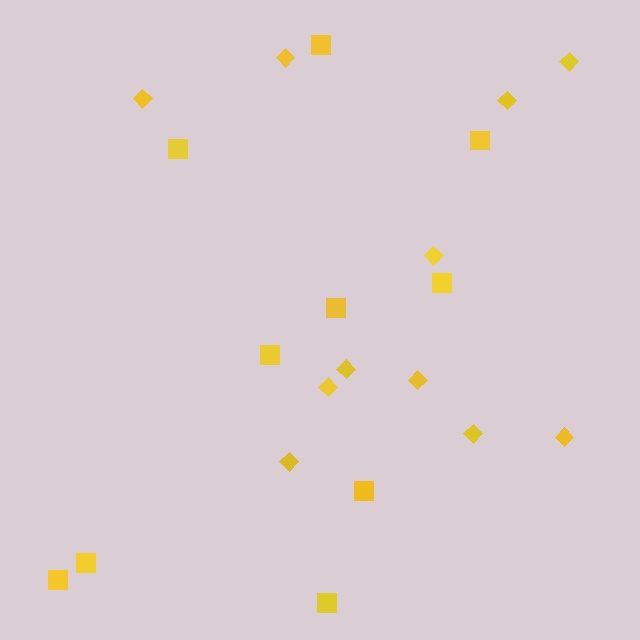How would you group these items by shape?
There are 2 groups: one group of squares (10) and one group of diamonds (11).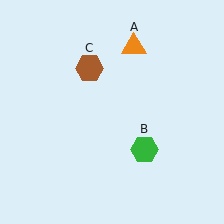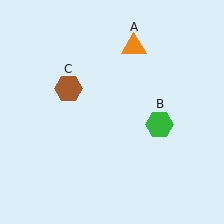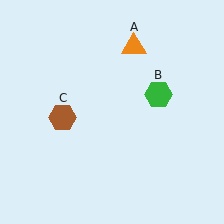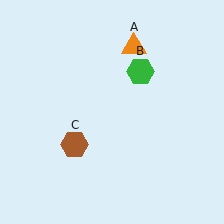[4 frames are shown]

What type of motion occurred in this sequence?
The green hexagon (object B), brown hexagon (object C) rotated counterclockwise around the center of the scene.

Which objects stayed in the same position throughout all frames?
Orange triangle (object A) remained stationary.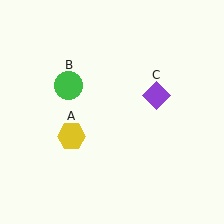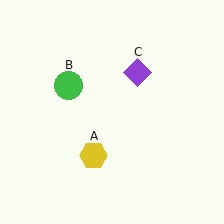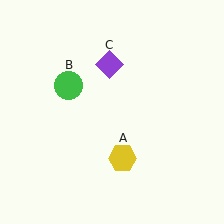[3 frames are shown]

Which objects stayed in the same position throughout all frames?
Green circle (object B) remained stationary.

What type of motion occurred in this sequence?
The yellow hexagon (object A), purple diamond (object C) rotated counterclockwise around the center of the scene.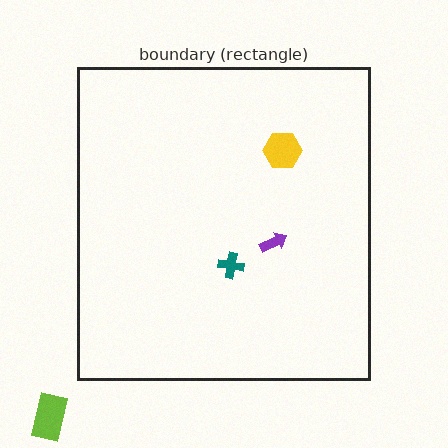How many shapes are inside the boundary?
3 inside, 1 outside.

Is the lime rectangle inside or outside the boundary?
Outside.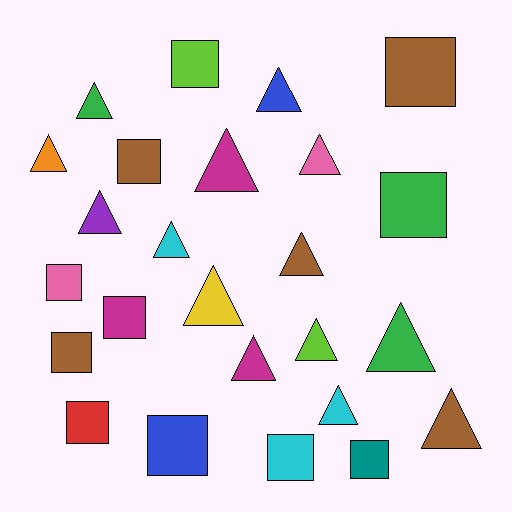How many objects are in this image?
There are 25 objects.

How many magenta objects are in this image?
There are 3 magenta objects.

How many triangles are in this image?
There are 14 triangles.